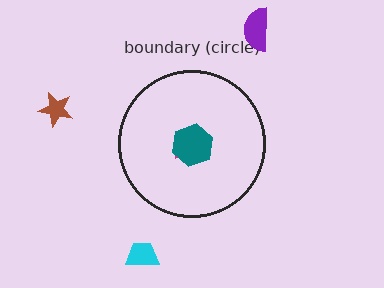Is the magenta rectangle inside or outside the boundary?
Inside.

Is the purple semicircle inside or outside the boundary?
Outside.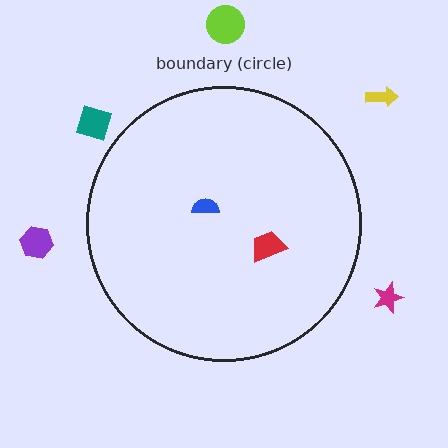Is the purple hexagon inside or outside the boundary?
Outside.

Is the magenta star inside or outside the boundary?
Outside.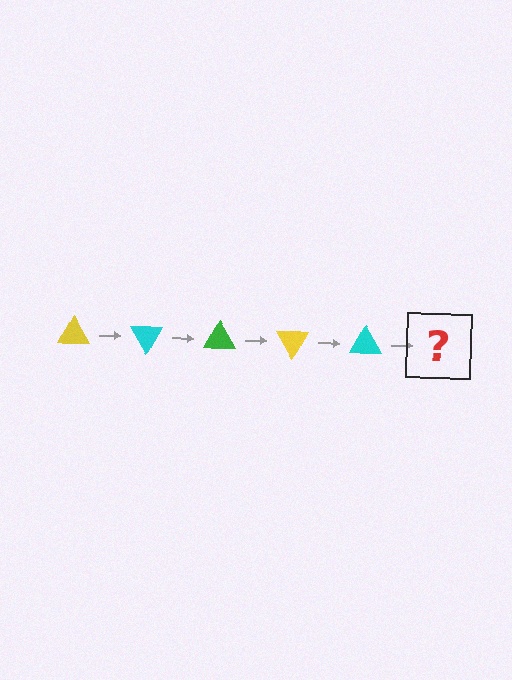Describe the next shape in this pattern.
It should be a green triangle, rotated 300 degrees from the start.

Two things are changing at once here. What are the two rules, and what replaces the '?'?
The two rules are that it rotates 60 degrees each step and the color cycles through yellow, cyan, and green. The '?' should be a green triangle, rotated 300 degrees from the start.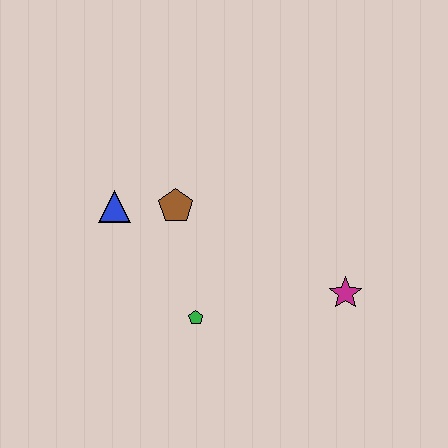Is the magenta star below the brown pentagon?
Yes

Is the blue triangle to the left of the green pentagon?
Yes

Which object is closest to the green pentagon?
The brown pentagon is closest to the green pentagon.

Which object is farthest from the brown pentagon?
The magenta star is farthest from the brown pentagon.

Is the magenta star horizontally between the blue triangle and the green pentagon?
No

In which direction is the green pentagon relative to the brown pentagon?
The green pentagon is below the brown pentagon.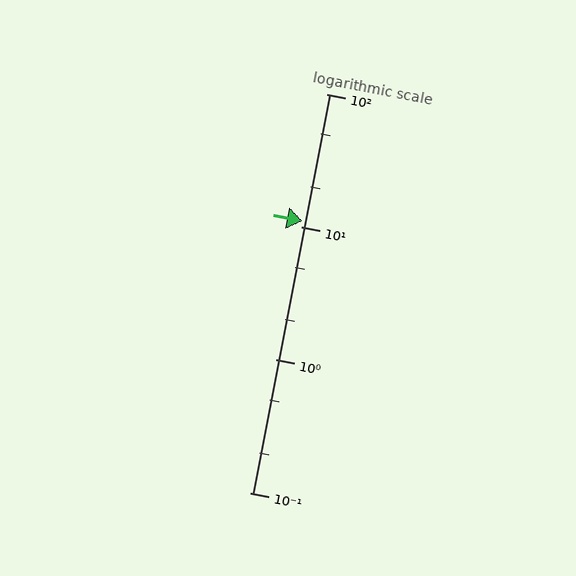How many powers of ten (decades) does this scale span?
The scale spans 3 decades, from 0.1 to 100.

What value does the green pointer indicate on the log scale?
The pointer indicates approximately 11.